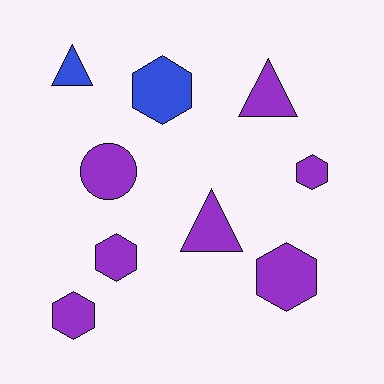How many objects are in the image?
There are 9 objects.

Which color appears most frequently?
Purple, with 7 objects.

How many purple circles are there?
There is 1 purple circle.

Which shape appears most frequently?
Hexagon, with 5 objects.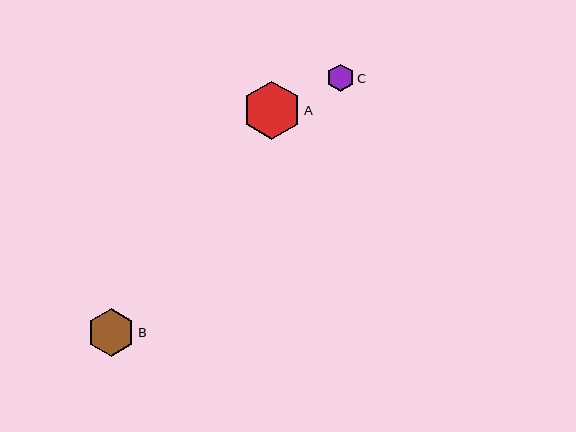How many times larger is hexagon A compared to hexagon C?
Hexagon A is approximately 2.2 times the size of hexagon C.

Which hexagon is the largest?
Hexagon A is the largest with a size of approximately 59 pixels.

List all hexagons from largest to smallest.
From largest to smallest: A, B, C.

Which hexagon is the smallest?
Hexagon C is the smallest with a size of approximately 27 pixels.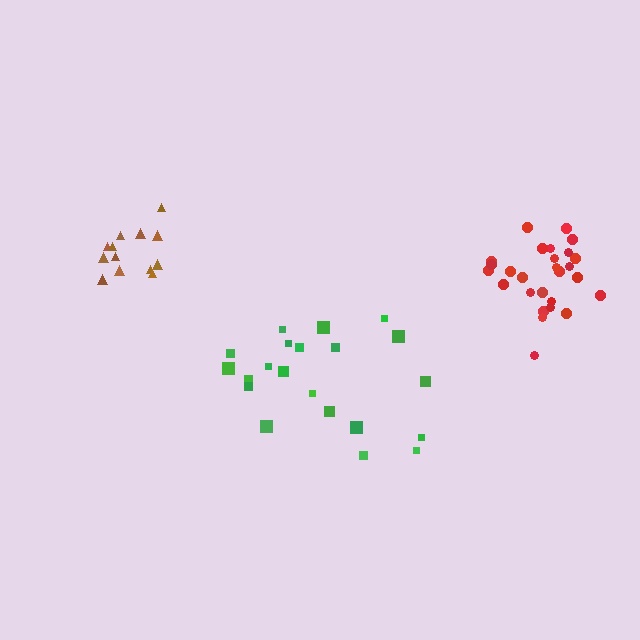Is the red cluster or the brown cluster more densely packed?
Red.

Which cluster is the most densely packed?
Red.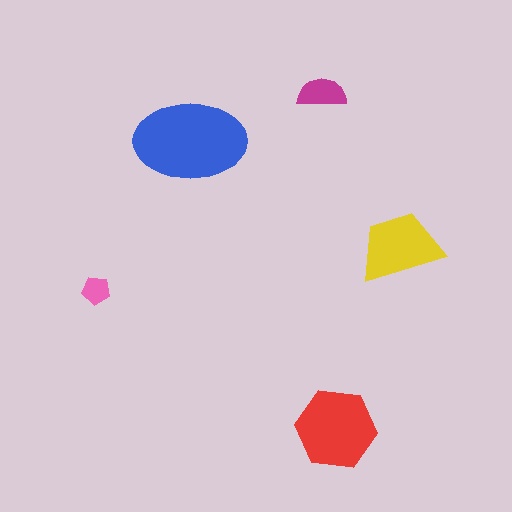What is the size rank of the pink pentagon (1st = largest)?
5th.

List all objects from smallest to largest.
The pink pentagon, the magenta semicircle, the yellow trapezoid, the red hexagon, the blue ellipse.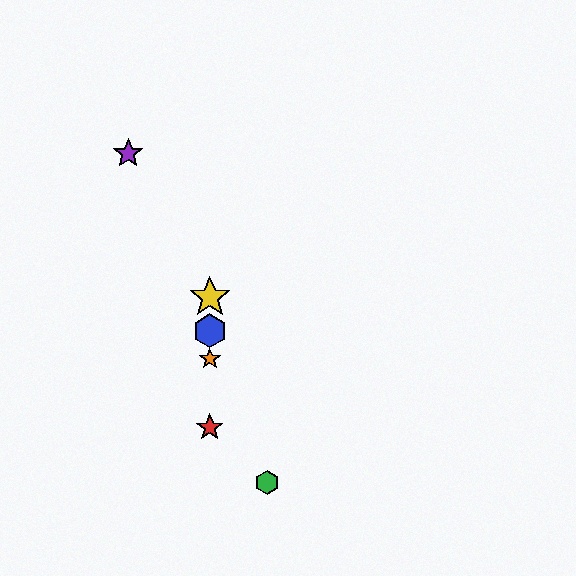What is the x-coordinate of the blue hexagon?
The blue hexagon is at x≈210.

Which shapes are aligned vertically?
The red star, the blue hexagon, the yellow star, the orange star are aligned vertically.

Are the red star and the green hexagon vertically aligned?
No, the red star is at x≈210 and the green hexagon is at x≈267.